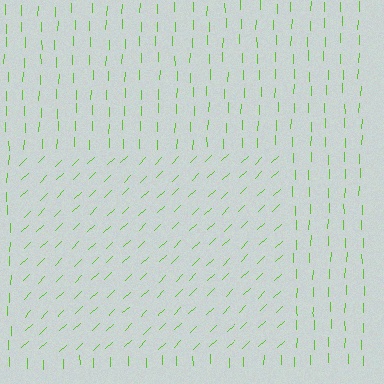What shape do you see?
I see a rectangle.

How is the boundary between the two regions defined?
The boundary is defined purely by a change in line orientation (approximately 45 degrees difference). All lines are the same color and thickness.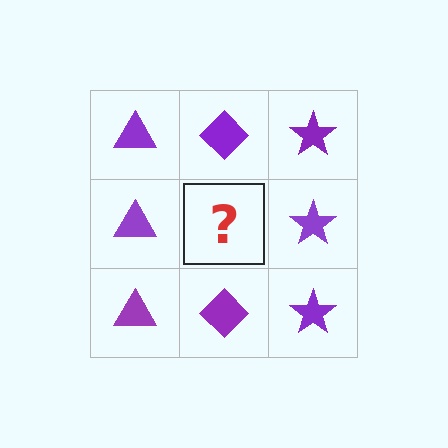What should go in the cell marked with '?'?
The missing cell should contain a purple diamond.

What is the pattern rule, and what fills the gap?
The rule is that each column has a consistent shape. The gap should be filled with a purple diamond.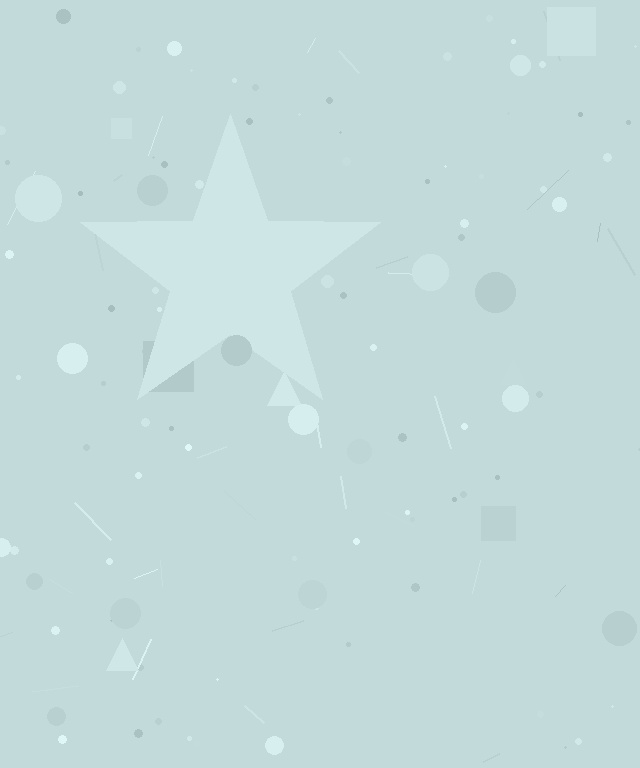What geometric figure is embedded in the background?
A star is embedded in the background.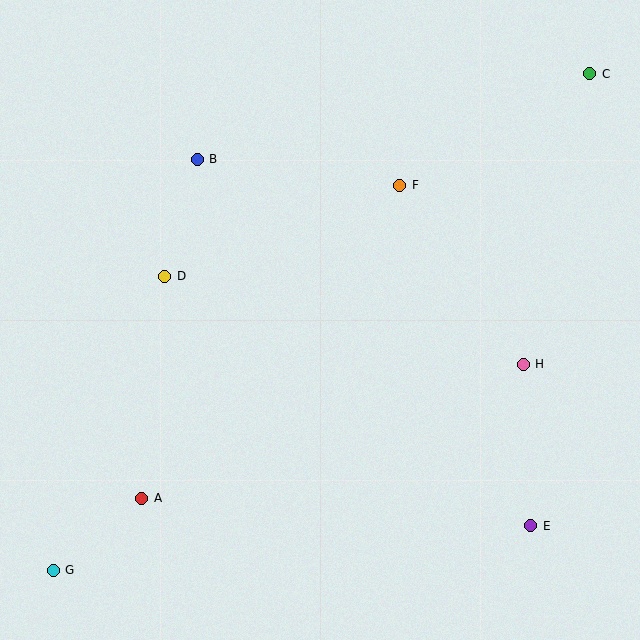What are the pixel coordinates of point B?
Point B is at (197, 159).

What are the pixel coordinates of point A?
Point A is at (142, 498).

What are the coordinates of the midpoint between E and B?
The midpoint between E and B is at (364, 342).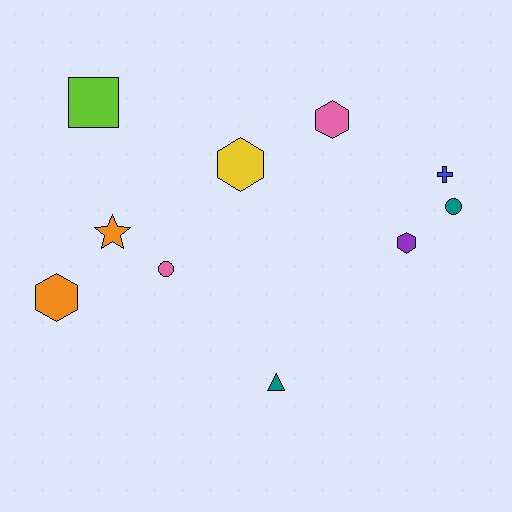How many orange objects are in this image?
There are 2 orange objects.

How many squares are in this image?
There is 1 square.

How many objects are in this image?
There are 10 objects.